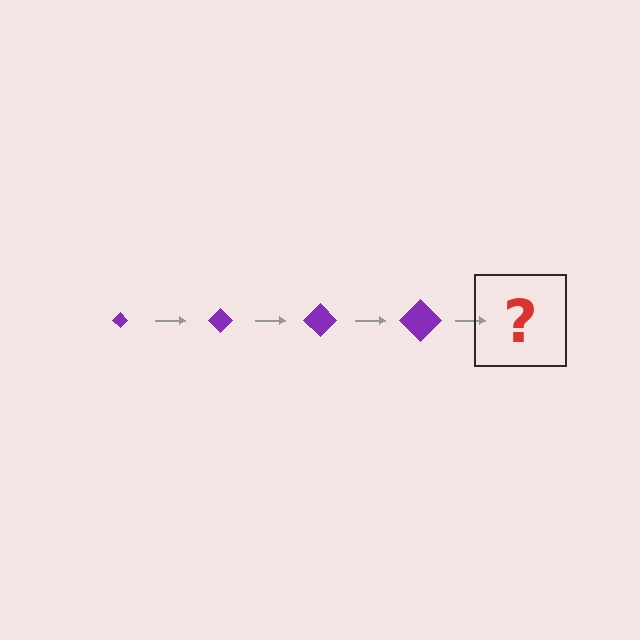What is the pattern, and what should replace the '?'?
The pattern is that the diamond gets progressively larger each step. The '?' should be a purple diamond, larger than the previous one.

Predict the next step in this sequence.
The next step is a purple diamond, larger than the previous one.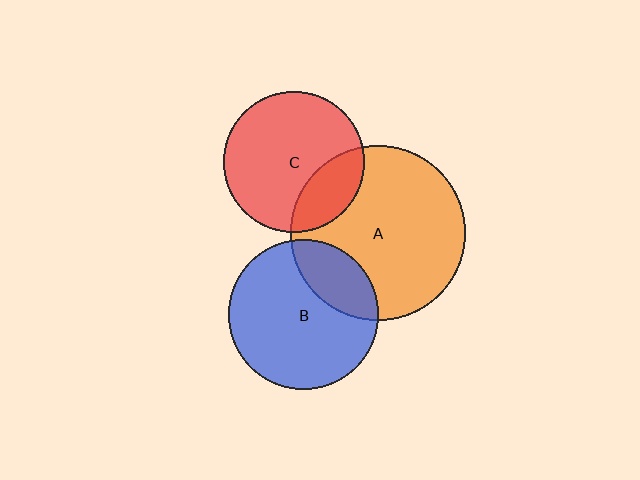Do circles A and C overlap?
Yes.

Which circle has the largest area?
Circle A (orange).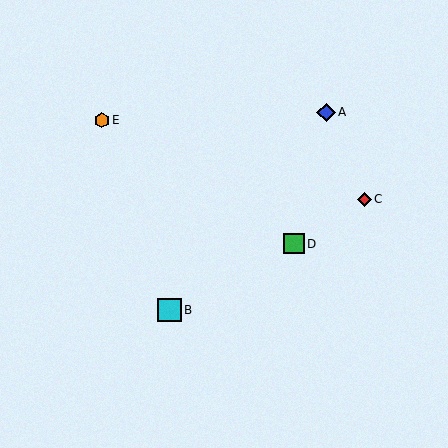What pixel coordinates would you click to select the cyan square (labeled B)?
Click at (169, 310) to select the cyan square B.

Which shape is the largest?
The cyan square (labeled B) is the largest.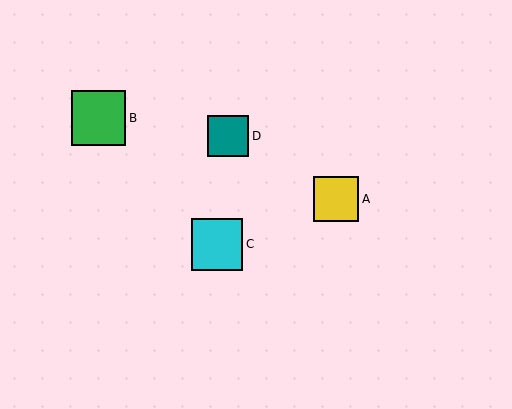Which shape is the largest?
The green square (labeled B) is the largest.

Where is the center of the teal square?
The center of the teal square is at (228, 136).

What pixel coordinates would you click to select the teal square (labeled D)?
Click at (228, 136) to select the teal square D.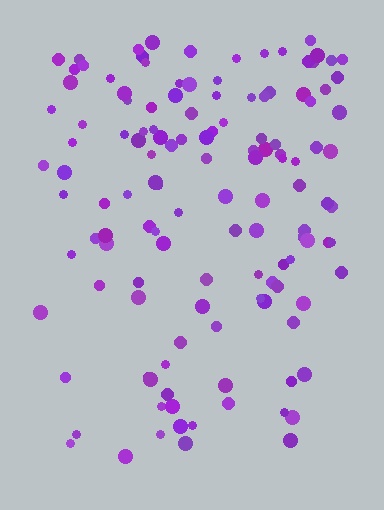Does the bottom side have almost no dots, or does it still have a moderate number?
Still a moderate number, just noticeably fewer than the top.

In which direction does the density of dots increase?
From bottom to top, with the top side densest.